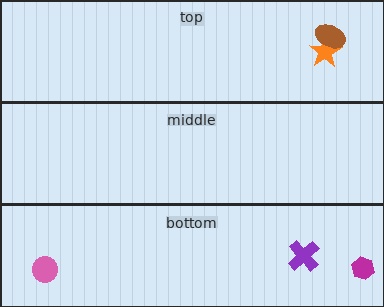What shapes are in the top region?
The orange star, the brown ellipse.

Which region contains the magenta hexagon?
The bottom region.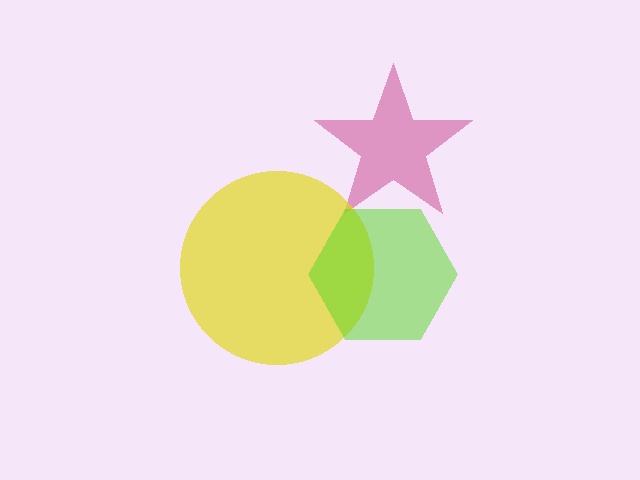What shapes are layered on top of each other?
The layered shapes are: a magenta star, a yellow circle, a lime hexagon.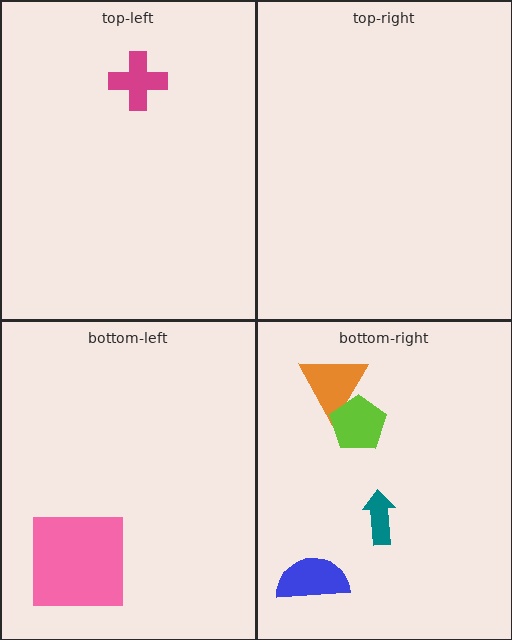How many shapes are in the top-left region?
1.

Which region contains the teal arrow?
The bottom-right region.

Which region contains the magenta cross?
The top-left region.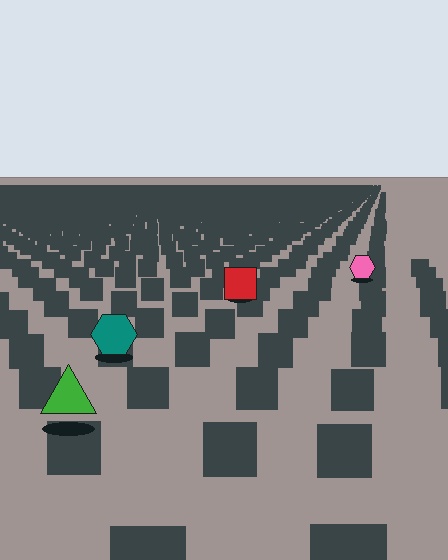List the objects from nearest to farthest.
From nearest to farthest: the green triangle, the teal hexagon, the red square, the pink hexagon.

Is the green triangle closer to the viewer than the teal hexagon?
Yes. The green triangle is closer — you can tell from the texture gradient: the ground texture is coarser near it.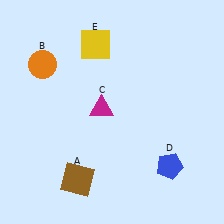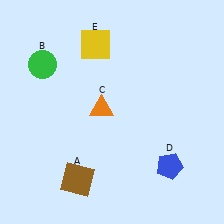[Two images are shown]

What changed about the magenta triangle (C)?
In Image 1, C is magenta. In Image 2, it changed to orange.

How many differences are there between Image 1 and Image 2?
There are 2 differences between the two images.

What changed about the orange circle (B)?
In Image 1, B is orange. In Image 2, it changed to green.